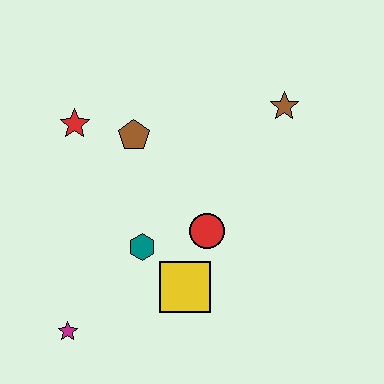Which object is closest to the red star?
The brown pentagon is closest to the red star.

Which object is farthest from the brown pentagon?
The magenta star is farthest from the brown pentagon.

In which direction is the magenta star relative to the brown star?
The magenta star is below the brown star.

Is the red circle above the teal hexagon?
Yes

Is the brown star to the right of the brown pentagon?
Yes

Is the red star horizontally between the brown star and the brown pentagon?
No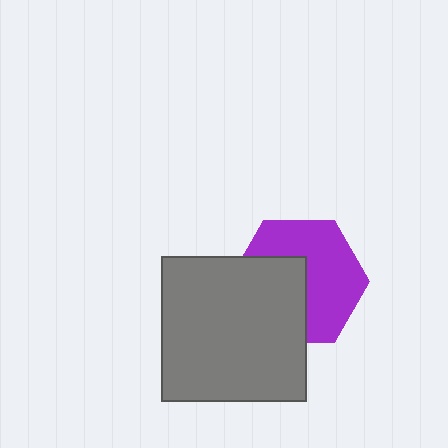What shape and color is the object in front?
The object in front is a gray square.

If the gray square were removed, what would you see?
You would see the complete purple hexagon.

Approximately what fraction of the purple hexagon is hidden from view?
Roughly 43% of the purple hexagon is hidden behind the gray square.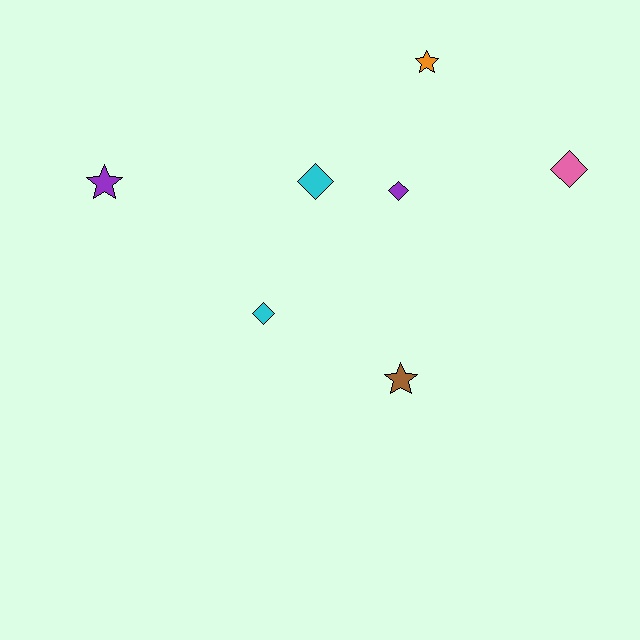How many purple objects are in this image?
There are 2 purple objects.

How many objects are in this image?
There are 7 objects.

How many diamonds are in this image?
There are 4 diamonds.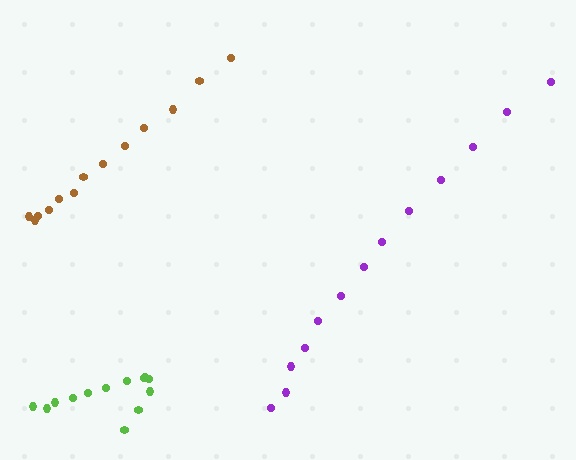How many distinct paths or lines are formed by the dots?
There are 3 distinct paths.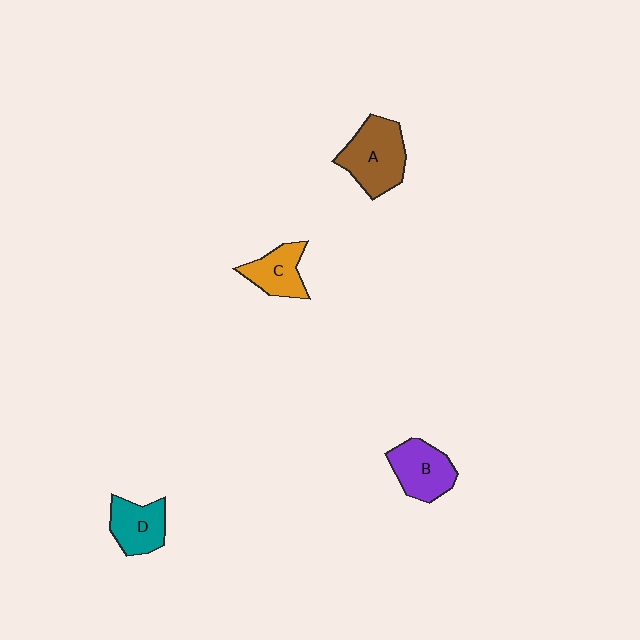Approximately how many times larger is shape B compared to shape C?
Approximately 1.2 times.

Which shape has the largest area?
Shape A (brown).